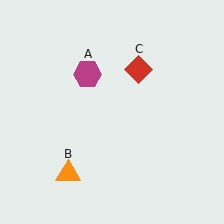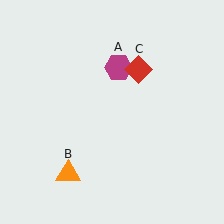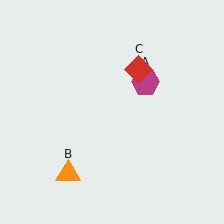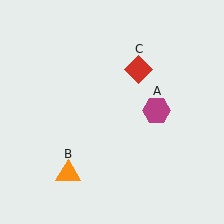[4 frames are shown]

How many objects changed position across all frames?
1 object changed position: magenta hexagon (object A).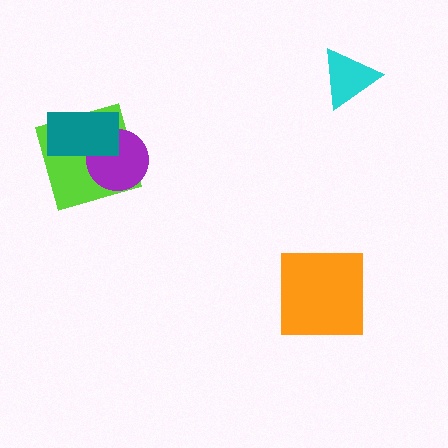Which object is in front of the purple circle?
The teal rectangle is in front of the purple circle.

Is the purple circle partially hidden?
Yes, it is partially covered by another shape.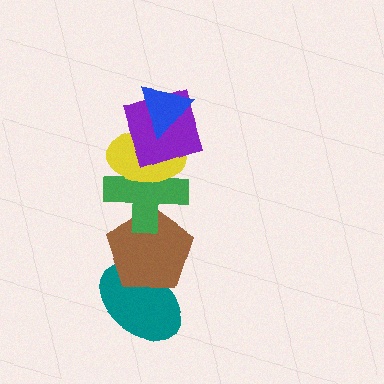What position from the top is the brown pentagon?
The brown pentagon is 5th from the top.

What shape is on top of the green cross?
The yellow ellipse is on top of the green cross.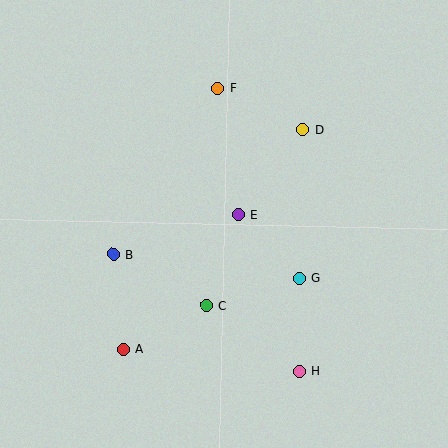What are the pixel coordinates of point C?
Point C is at (206, 306).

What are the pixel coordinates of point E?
Point E is at (238, 215).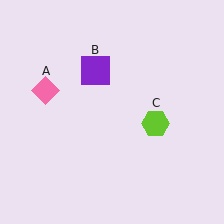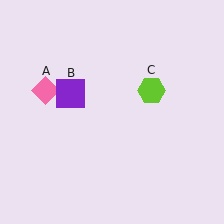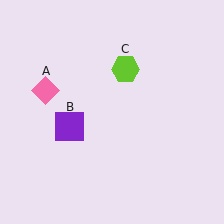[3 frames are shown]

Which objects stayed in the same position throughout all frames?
Pink diamond (object A) remained stationary.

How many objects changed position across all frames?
2 objects changed position: purple square (object B), lime hexagon (object C).